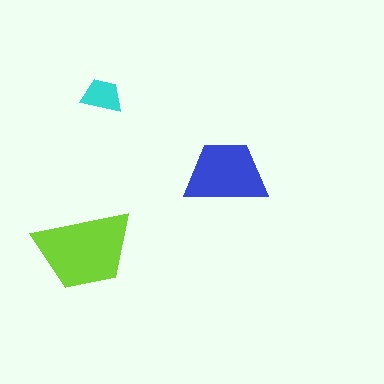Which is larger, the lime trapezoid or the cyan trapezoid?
The lime one.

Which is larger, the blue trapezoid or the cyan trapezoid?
The blue one.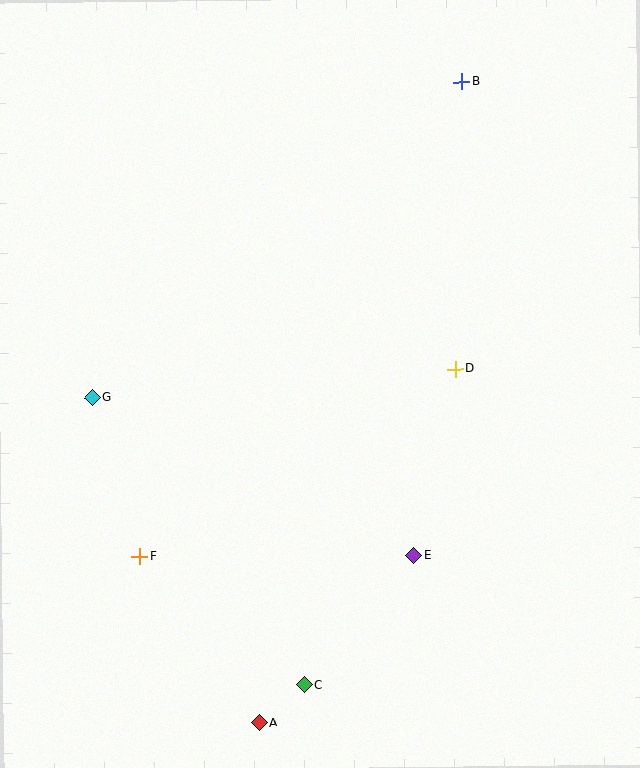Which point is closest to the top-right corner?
Point B is closest to the top-right corner.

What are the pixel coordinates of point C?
Point C is at (304, 685).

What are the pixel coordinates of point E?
Point E is at (413, 555).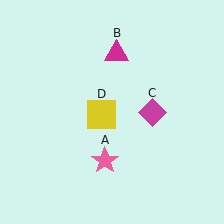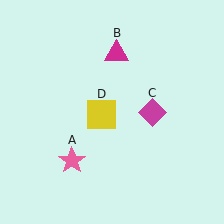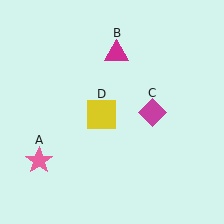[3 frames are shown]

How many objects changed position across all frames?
1 object changed position: pink star (object A).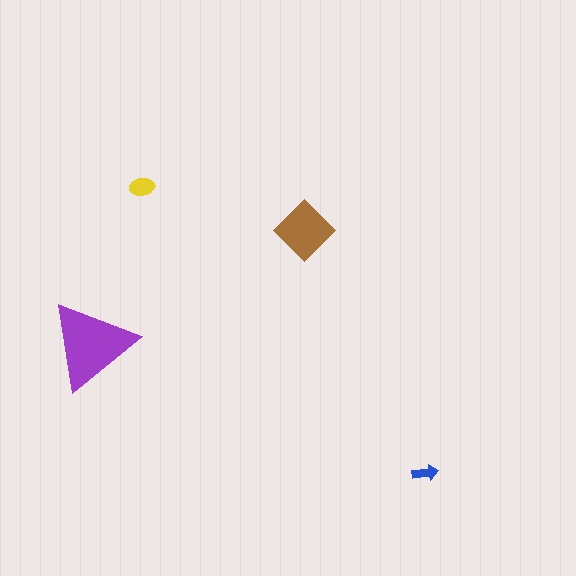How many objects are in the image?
There are 4 objects in the image.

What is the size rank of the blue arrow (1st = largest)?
4th.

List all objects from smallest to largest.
The blue arrow, the yellow ellipse, the brown diamond, the purple triangle.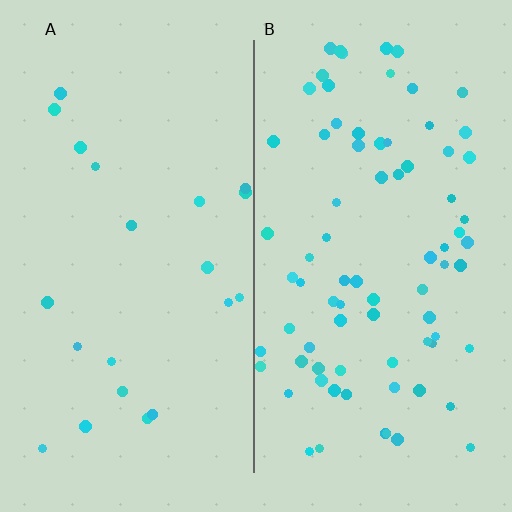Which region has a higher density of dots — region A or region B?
B (the right).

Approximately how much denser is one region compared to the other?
Approximately 3.8× — region B over region A.